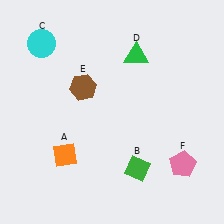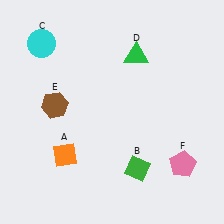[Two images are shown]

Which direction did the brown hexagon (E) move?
The brown hexagon (E) moved left.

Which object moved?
The brown hexagon (E) moved left.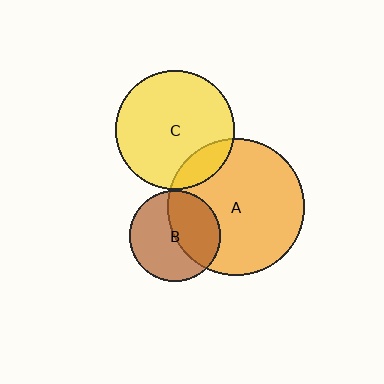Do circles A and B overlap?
Yes.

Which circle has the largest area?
Circle A (orange).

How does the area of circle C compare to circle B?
Approximately 1.7 times.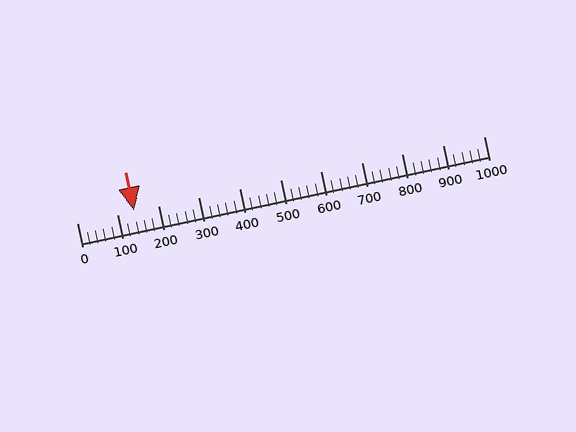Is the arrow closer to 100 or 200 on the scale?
The arrow is closer to 100.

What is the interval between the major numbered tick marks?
The major tick marks are spaced 100 units apart.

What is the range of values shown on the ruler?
The ruler shows values from 0 to 1000.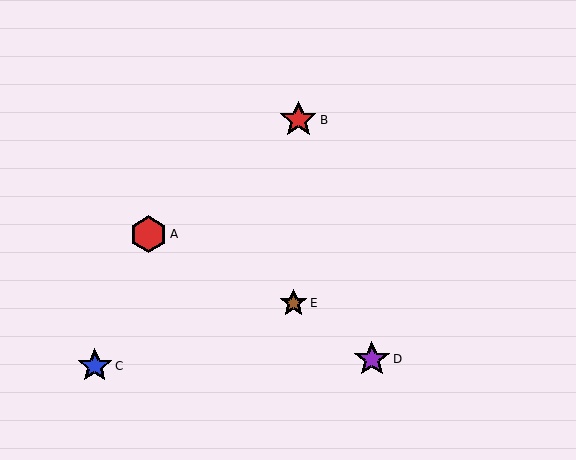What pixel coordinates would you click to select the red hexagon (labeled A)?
Click at (148, 234) to select the red hexagon A.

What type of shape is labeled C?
Shape C is a blue star.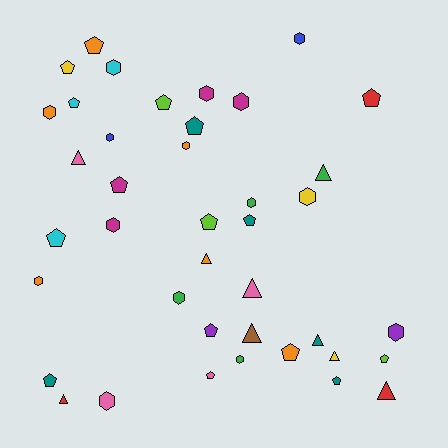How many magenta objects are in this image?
There are 4 magenta objects.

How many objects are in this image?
There are 40 objects.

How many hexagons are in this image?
There are 15 hexagons.